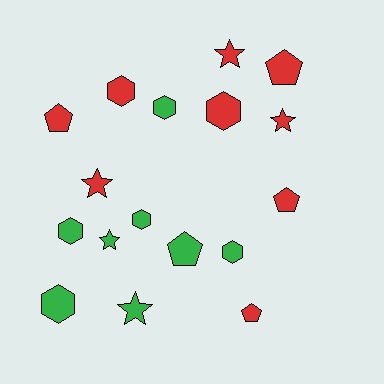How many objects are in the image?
There are 17 objects.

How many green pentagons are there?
There is 1 green pentagon.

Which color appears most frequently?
Red, with 9 objects.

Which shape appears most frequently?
Hexagon, with 7 objects.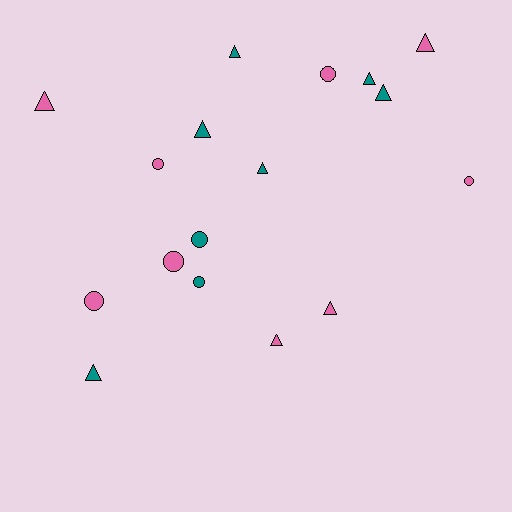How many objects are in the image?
There are 17 objects.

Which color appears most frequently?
Pink, with 9 objects.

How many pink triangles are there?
There are 4 pink triangles.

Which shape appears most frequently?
Triangle, with 10 objects.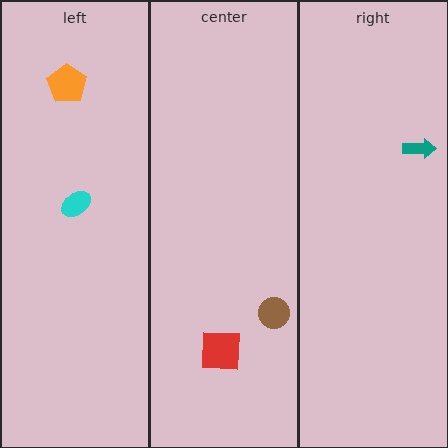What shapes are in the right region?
The teal arrow.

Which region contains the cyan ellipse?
The left region.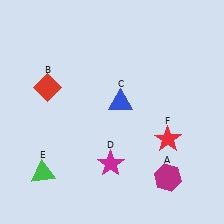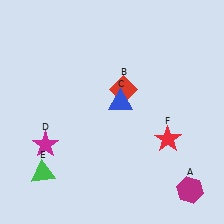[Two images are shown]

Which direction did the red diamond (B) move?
The red diamond (B) moved right.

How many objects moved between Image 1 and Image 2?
3 objects moved between the two images.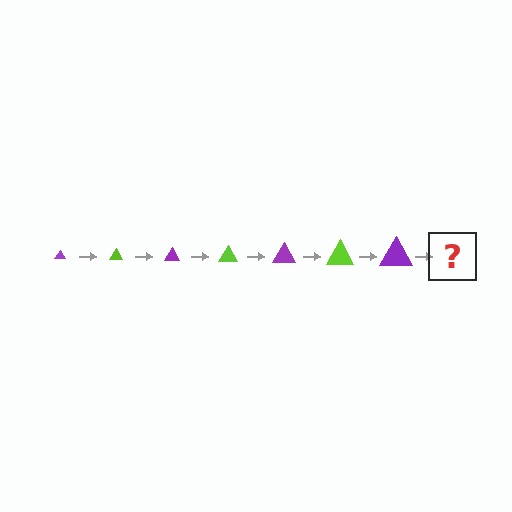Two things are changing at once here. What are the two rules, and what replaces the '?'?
The two rules are that the triangle grows larger each step and the color cycles through purple and lime. The '?' should be a lime triangle, larger than the previous one.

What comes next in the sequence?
The next element should be a lime triangle, larger than the previous one.